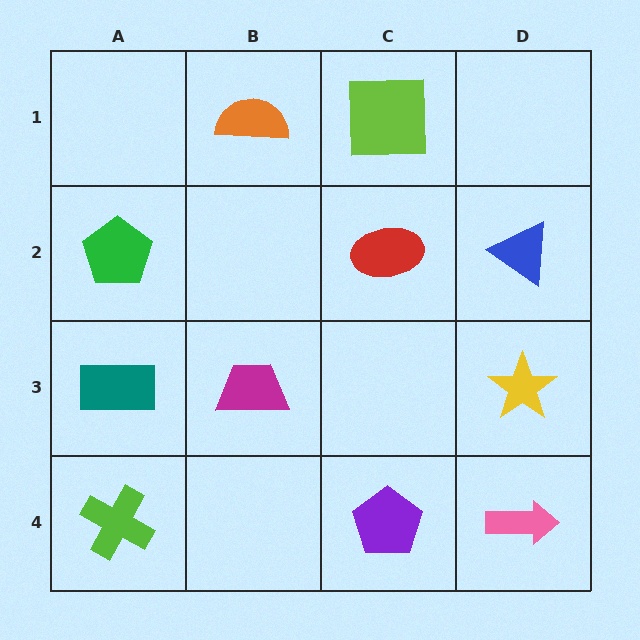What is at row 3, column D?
A yellow star.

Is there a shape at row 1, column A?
No, that cell is empty.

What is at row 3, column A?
A teal rectangle.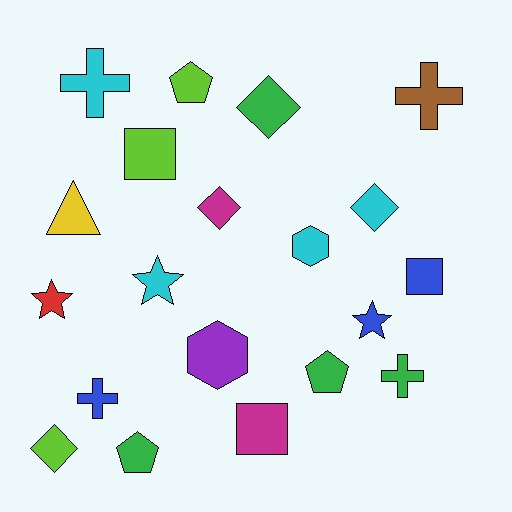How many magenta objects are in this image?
There are 2 magenta objects.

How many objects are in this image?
There are 20 objects.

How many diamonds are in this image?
There are 4 diamonds.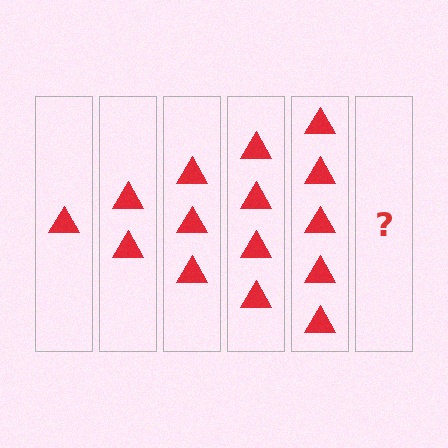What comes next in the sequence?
The next element should be 6 triangles.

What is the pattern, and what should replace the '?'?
The pattern is that each step adds one more triangle. The '?' should be 6 triangles.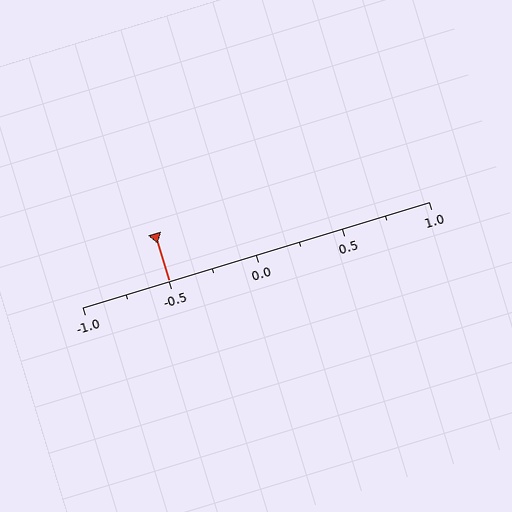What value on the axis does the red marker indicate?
The marker indicates approximately -0.5.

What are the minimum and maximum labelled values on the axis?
The axis runs from -1.0 to 1.0.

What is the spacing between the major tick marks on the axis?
The major ticks are spaced 0.5 apart.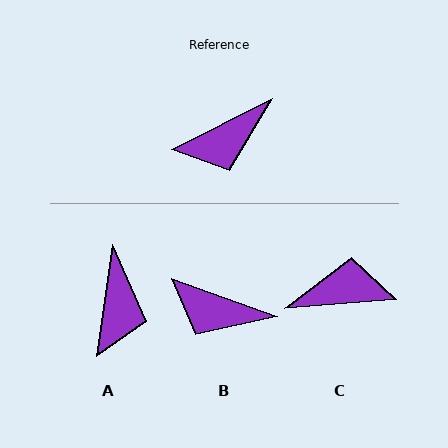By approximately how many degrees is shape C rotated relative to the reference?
Approximately 158 degrees counter-clockwise.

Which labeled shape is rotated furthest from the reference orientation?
C, about 158 degrees away.